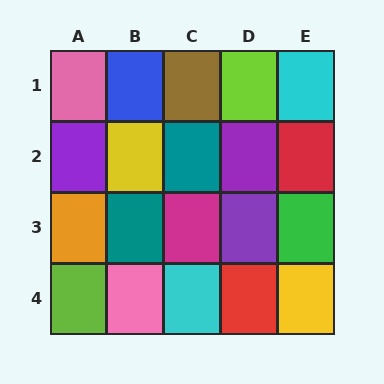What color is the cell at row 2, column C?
Teal.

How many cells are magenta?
1 cell is magenta.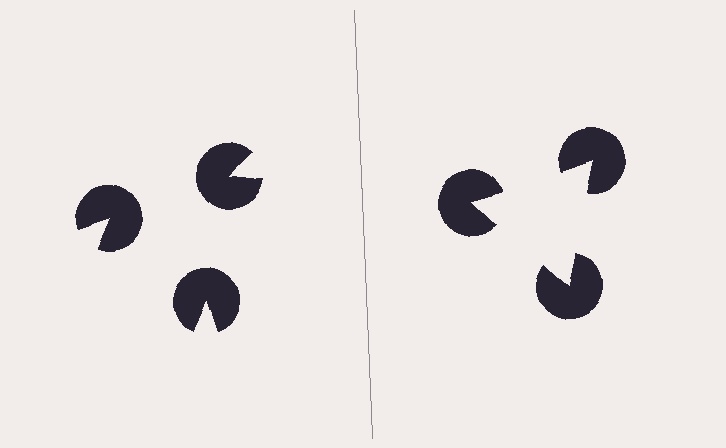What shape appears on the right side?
An illusory triangle.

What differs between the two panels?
The pac-man discs are positioned identically on both sides; only the wedge orientations differ. On the right they align to a triangle; on the left they are misaligned.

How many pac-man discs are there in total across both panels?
6 — 3 on each side.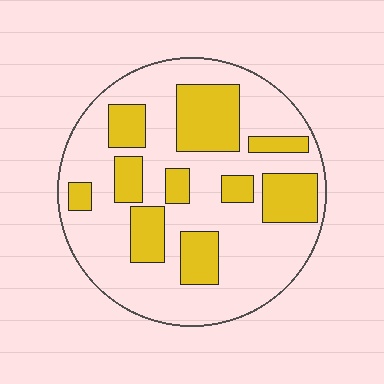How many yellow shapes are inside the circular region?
10.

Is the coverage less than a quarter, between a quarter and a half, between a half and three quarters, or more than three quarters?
Between a quarter and a half.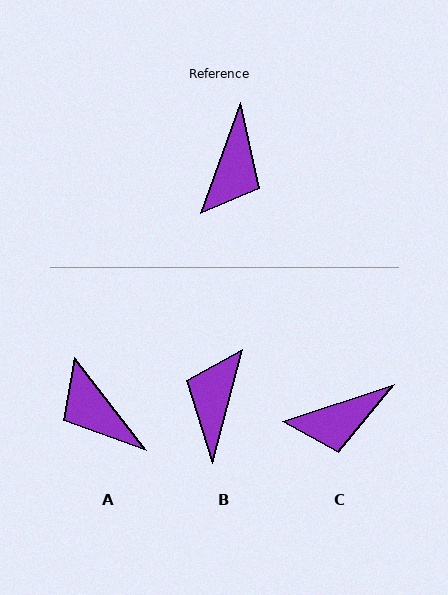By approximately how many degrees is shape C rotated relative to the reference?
Approximately 52 degrees clockwise.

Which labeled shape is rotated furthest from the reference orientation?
B, about 175 degrees away.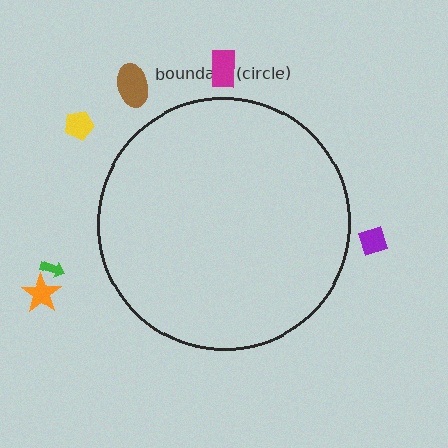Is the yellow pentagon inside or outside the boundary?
Outside.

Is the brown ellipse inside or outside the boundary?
Outside.